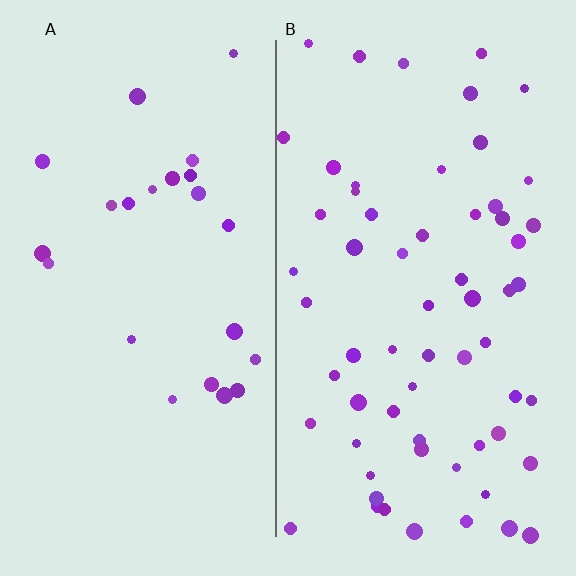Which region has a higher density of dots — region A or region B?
B (the right).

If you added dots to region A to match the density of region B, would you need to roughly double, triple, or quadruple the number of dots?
Approximately triple.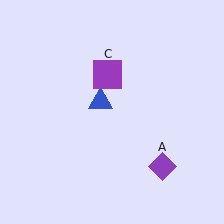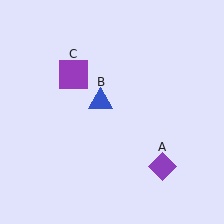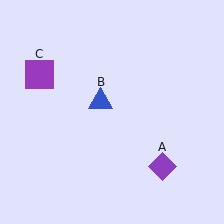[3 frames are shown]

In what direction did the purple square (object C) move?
The purple square (object C) moved left.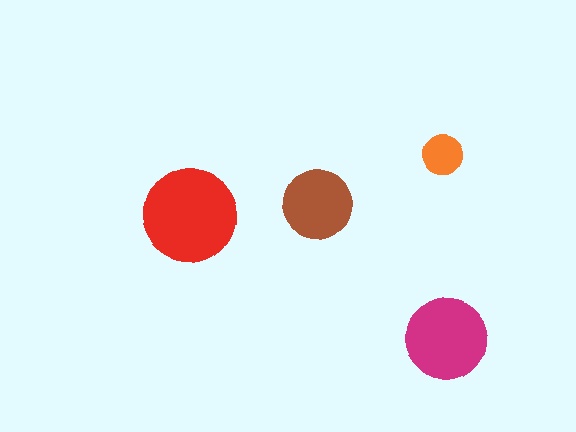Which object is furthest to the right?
The magenta circle is rightmost.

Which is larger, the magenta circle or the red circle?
The red one.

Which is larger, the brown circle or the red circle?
The red one.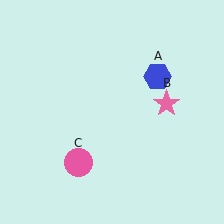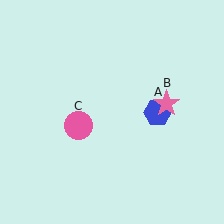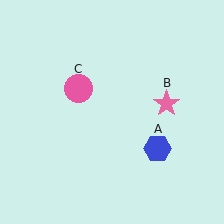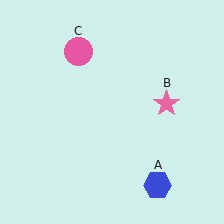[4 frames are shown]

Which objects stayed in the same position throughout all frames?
Pink star (object B) remained stationary.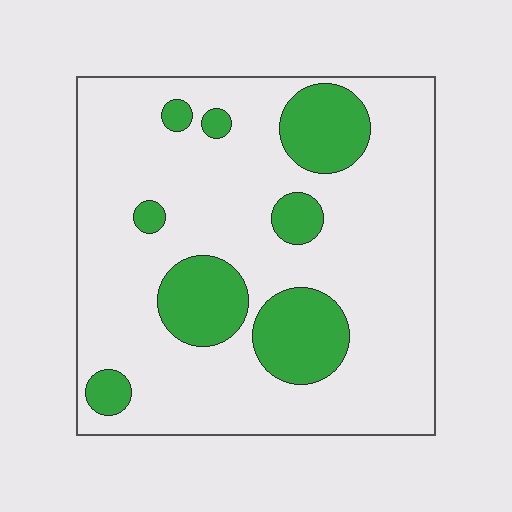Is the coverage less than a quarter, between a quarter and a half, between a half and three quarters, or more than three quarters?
Less than a quarter.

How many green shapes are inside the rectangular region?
8.